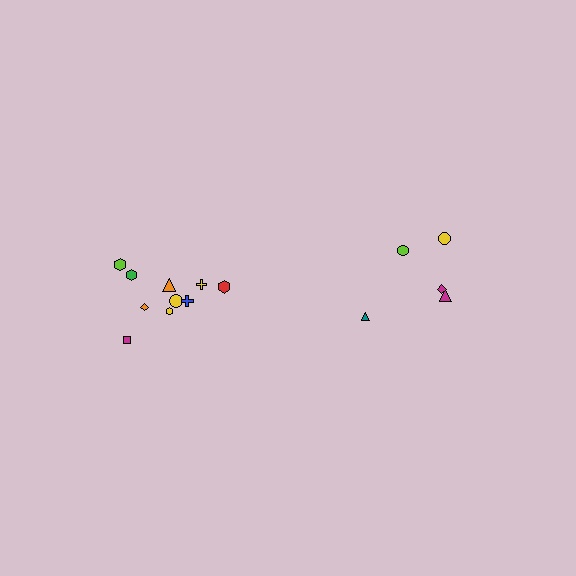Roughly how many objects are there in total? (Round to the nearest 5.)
Roughly 15 objects in total.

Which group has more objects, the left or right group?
The left group.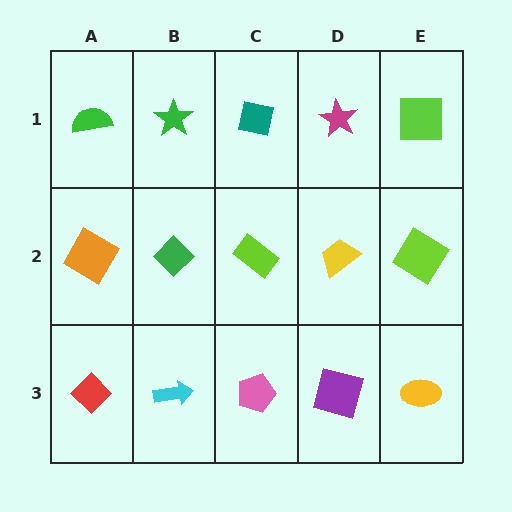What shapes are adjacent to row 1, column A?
An orange diamond (row 2, column A), a green star (row 1, column B).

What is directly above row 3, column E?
A lime diamond.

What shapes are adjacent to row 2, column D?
A magenta star (row 1, column D), a purple square (row 3, column D), a lime rectangle (row 2, column C), a lime diamond (row 2, column E).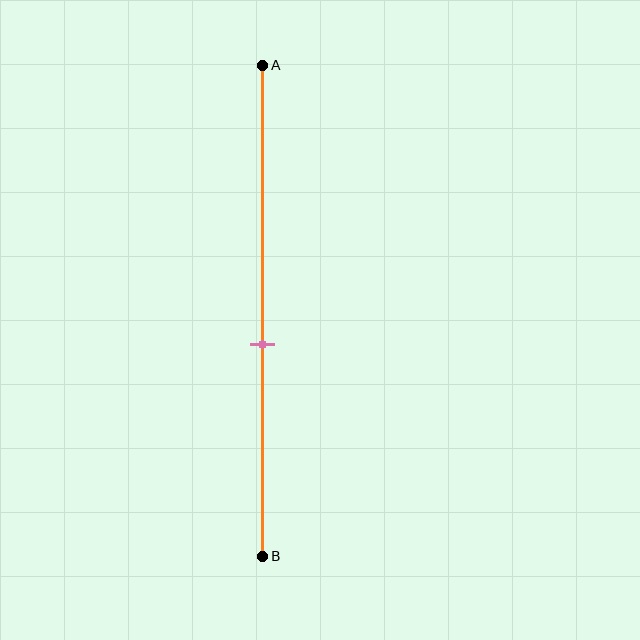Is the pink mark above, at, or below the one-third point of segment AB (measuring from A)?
The pink mark is below the one-third point of segment AB.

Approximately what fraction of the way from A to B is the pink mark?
The pink mark is approximately 55% of the way from A to B.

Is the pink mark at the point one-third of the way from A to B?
No, the mark is at about 55% from A, not at the 33% one-third point.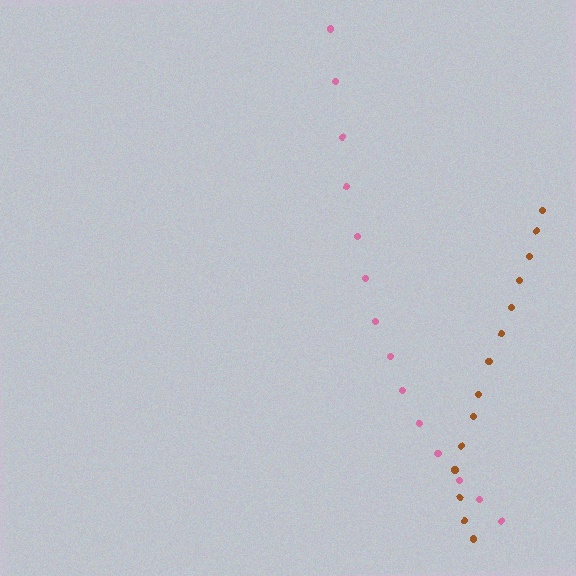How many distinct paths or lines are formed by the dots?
There are 2 distinct paths.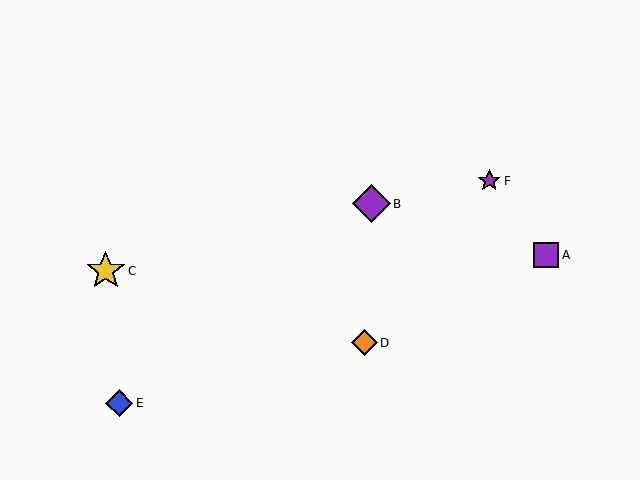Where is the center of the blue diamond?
The center of the blue diamond is at (119, 403).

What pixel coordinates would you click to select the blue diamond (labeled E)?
Click at (119, 403) to select the blue diamond E.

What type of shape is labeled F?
Shape F is a purple star.